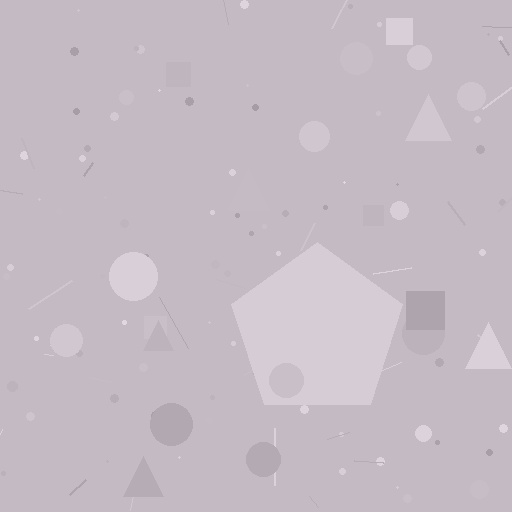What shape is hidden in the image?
A pentagon is hidden in the image.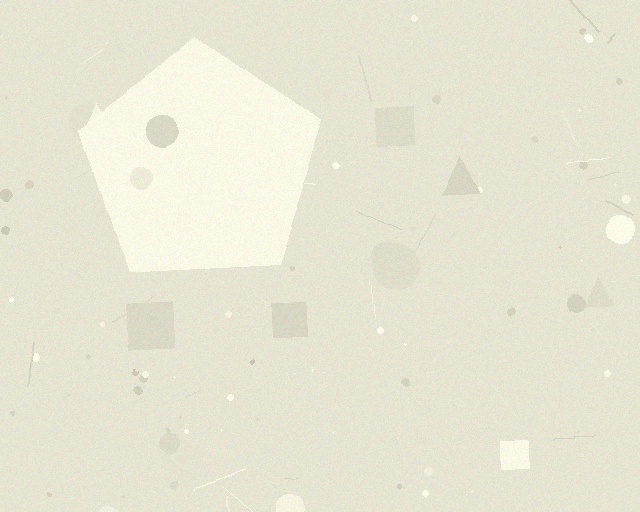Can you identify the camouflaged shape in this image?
The camouflaged shape is a pentagon.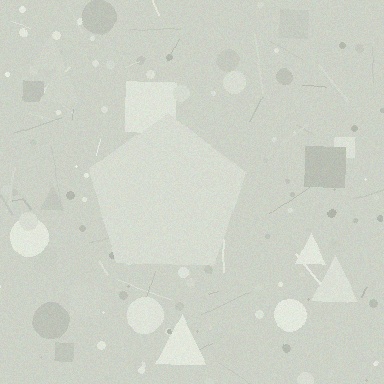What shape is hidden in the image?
A pentagon is hidden in the image.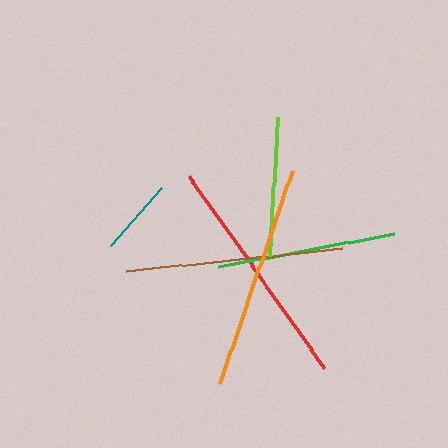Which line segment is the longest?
The red line is the longest at approximately 236 pixels.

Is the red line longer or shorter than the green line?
The red line is longer than the green line.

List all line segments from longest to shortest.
From longest to shortest: red, orange, brown, green, lime, teal.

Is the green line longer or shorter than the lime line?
The green line is longer than the lime line.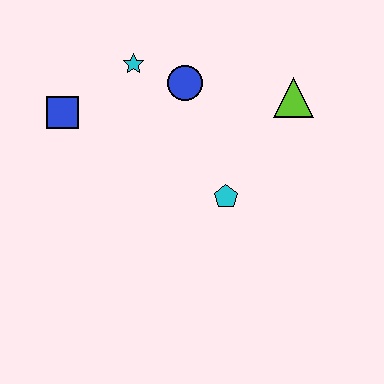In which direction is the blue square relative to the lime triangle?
The blue square is to the left of the lime triangle.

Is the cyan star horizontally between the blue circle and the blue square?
Yes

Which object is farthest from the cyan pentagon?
The blue square is farthest from the cyan pentagon.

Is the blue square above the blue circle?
No